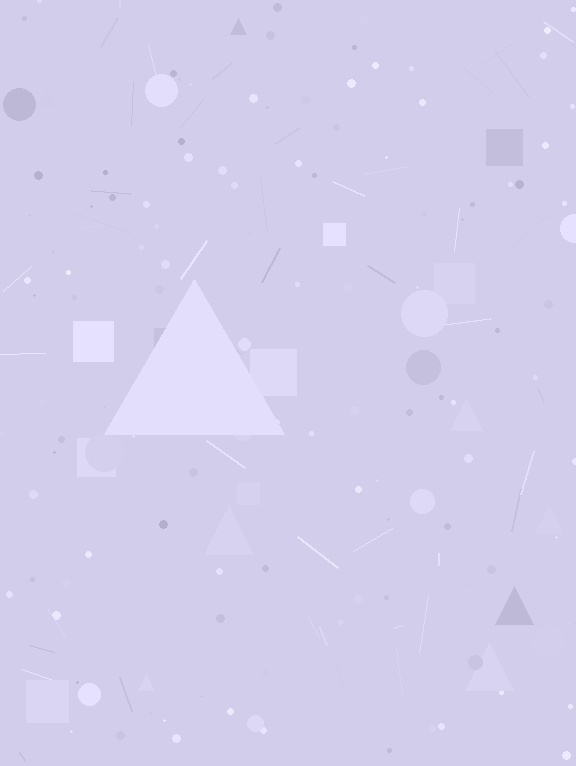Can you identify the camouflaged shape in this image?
The camouflaged shape is a triangle.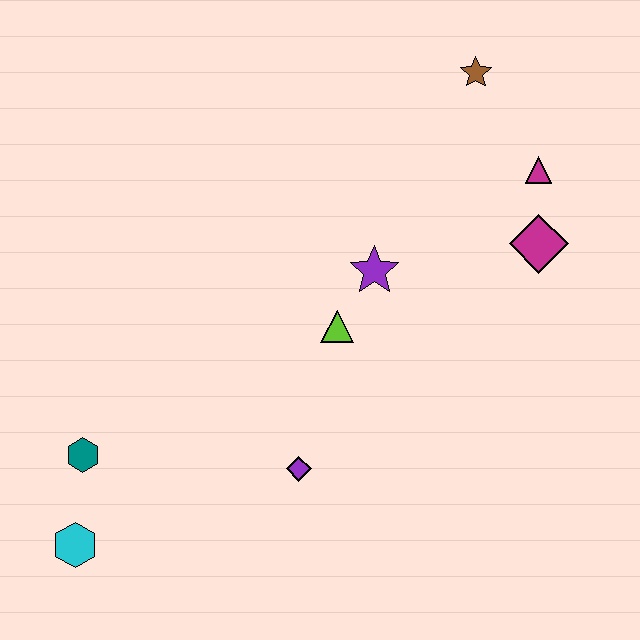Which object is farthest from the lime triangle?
The cyan hexagon is farthest from the lime triangle.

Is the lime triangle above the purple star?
No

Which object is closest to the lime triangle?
The purple star is closest to the lime triangle.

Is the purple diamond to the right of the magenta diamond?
No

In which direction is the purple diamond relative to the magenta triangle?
The purple diamond is below the magenta triangle.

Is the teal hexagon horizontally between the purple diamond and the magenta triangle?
No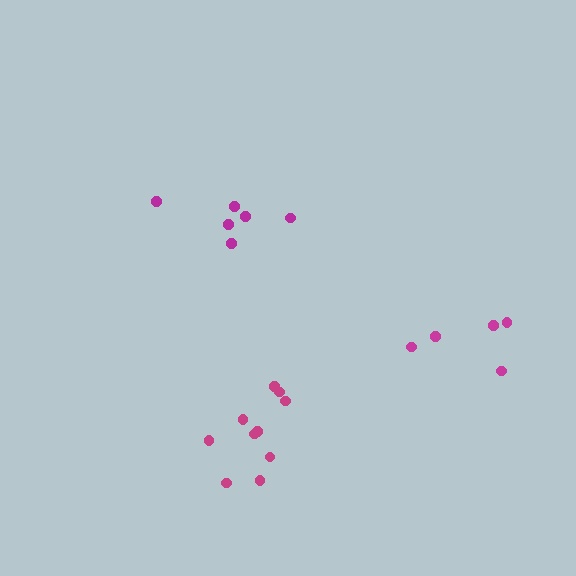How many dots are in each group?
Group 1: 10 dots, Group 2: 6 dots, Group 3: 5 dots (21 total).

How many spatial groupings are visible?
There are 3 spatial groupings.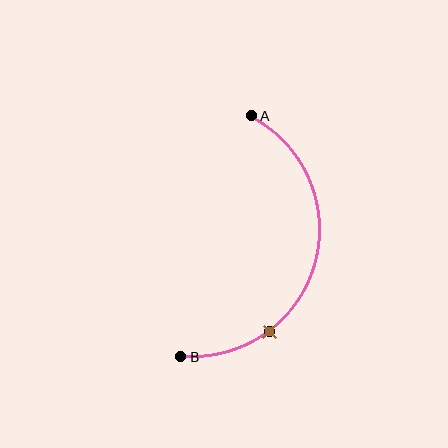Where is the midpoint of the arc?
The arc midpoint is the point on the curve farthest from the straight line joining A and B. It sits to the right of that line.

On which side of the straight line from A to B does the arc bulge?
The arc bulges to the right of the straight line connecting A and B.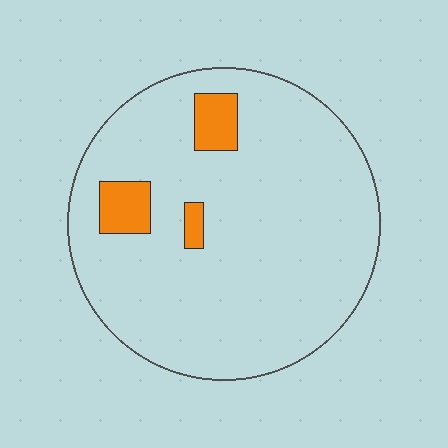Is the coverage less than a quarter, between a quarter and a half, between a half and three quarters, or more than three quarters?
Less than a quarter.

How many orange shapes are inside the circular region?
3.